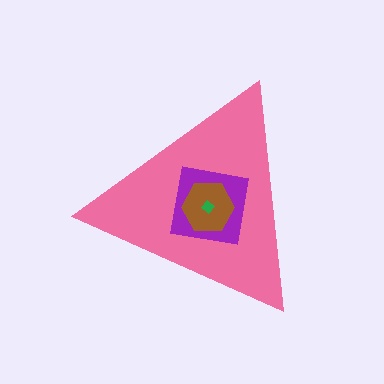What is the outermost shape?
The pink triangle.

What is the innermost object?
The green diamond.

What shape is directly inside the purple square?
The brown hexagon.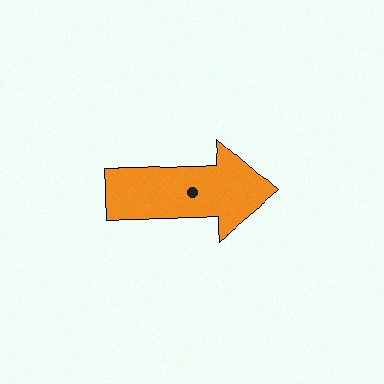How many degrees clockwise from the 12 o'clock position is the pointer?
Approximately 90 degrees.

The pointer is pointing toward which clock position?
Roughly 3 o'clock.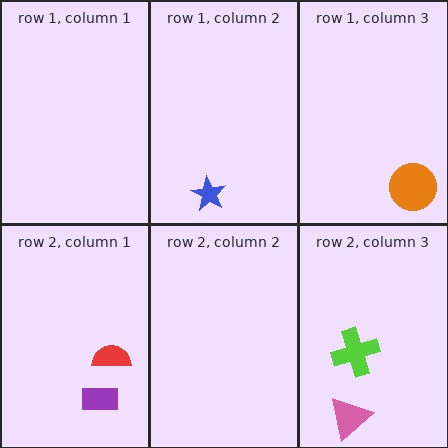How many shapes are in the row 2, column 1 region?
2.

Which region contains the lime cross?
The row 2, column 3 region.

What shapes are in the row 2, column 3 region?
The lime cross, the pink triangle.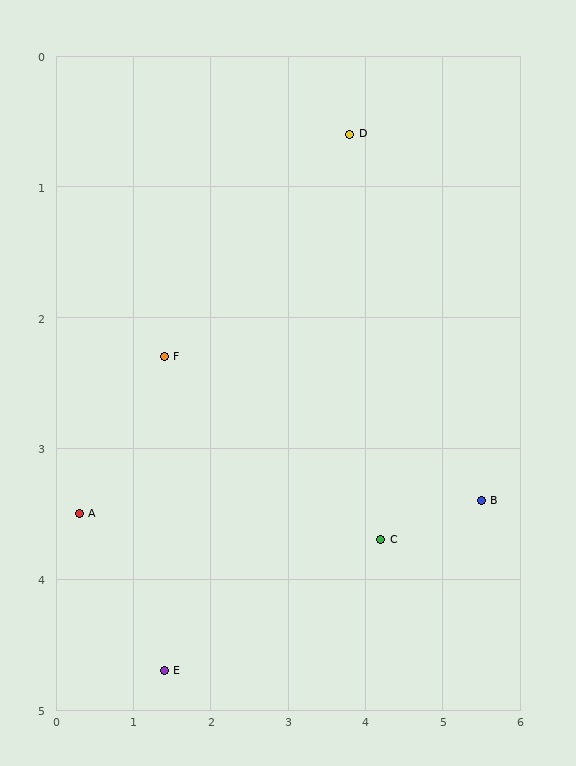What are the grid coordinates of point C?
Point C is at approximately (4.2, 3.7).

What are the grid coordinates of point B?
Point B is at approximately (5.5, 3.4).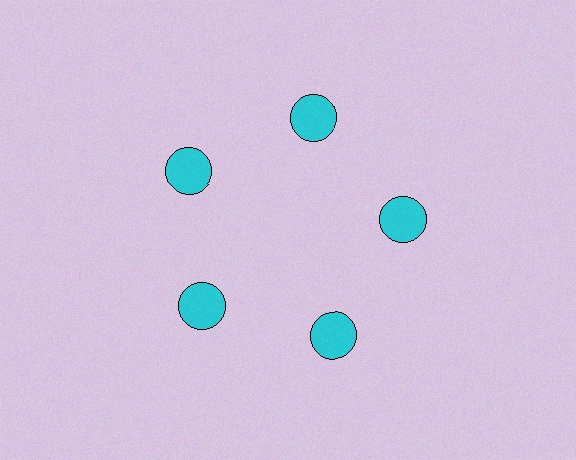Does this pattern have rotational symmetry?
Yes, this pattern has 5-fold rotational symmetry. It looks the same after rotating 72 degrees around the center.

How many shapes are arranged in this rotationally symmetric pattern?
There are 5 shapes, arranged in 5 groups of 1.